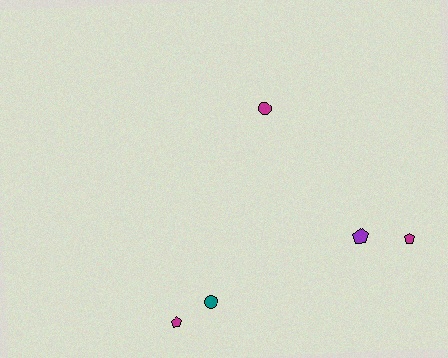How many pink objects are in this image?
There are no pink objects.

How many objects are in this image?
There are 5 objects.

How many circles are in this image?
There are 2 circles.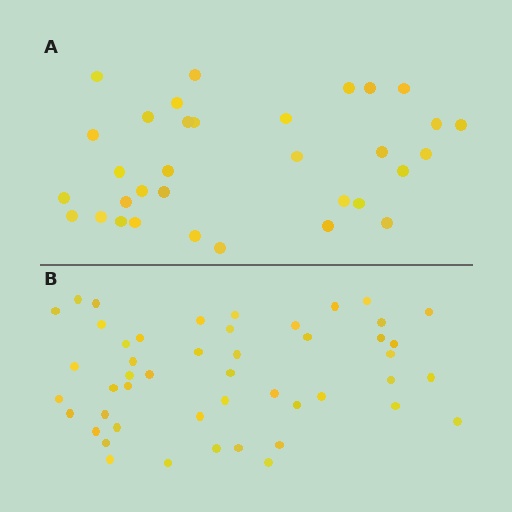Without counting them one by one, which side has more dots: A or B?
Region B (the bottom region) has more dots.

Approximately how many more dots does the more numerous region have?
Region B has approximately 15 more dots than region A.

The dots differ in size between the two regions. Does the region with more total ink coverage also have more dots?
No. Region A has more total ink coverage because its dots are larger, but region B actually contains more individual dots. Total area can be misleading — the number of items is what matters here.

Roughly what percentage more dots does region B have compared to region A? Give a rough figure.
About 45% more.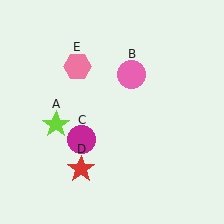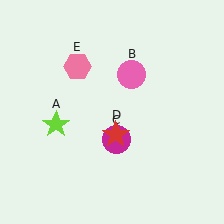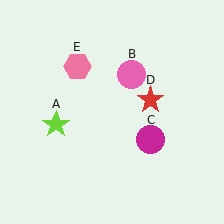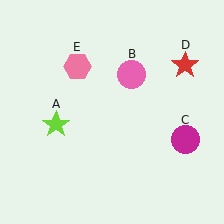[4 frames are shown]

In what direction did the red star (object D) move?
The red star (object D) moved up and to the right.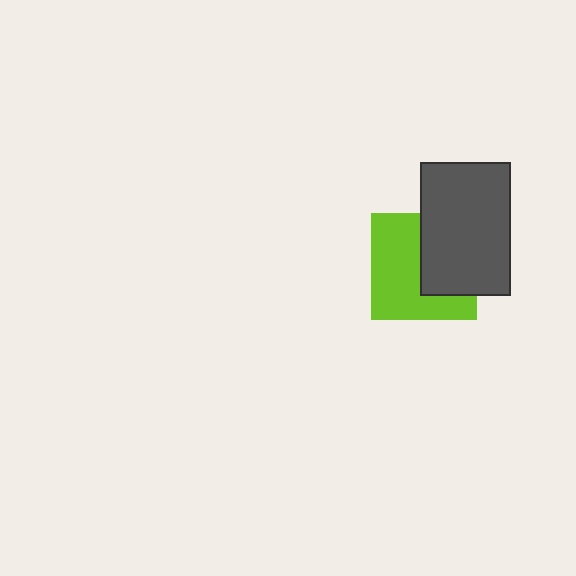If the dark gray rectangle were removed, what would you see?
You would see the complete lime square.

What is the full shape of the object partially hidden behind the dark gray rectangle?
The partially hidden object is a lime square.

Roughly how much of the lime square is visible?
About half of it is visible (roughly 58%).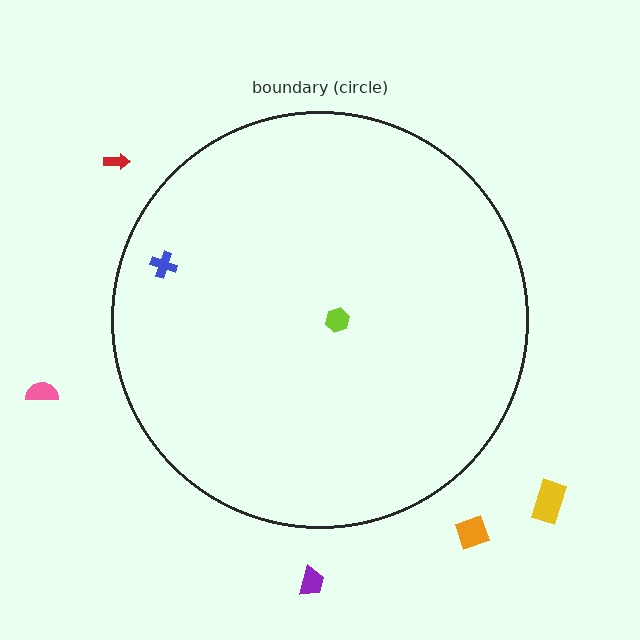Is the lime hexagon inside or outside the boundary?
Inside.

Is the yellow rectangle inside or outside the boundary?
Outside.